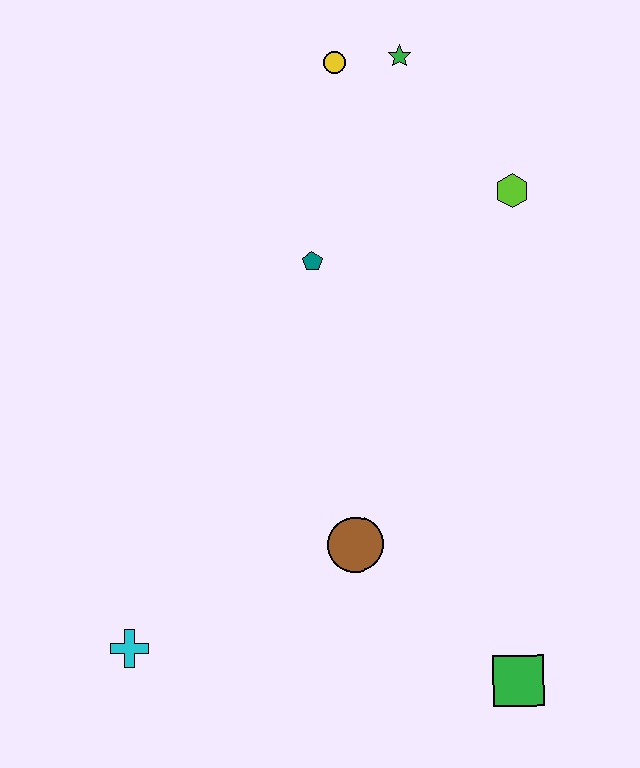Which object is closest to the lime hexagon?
The green star is closest to the lime hexagon.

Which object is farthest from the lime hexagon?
The cyan cross is farthest from the lime hexagon.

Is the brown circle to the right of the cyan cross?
Yes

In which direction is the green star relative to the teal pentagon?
The green star is above the teal pentagon.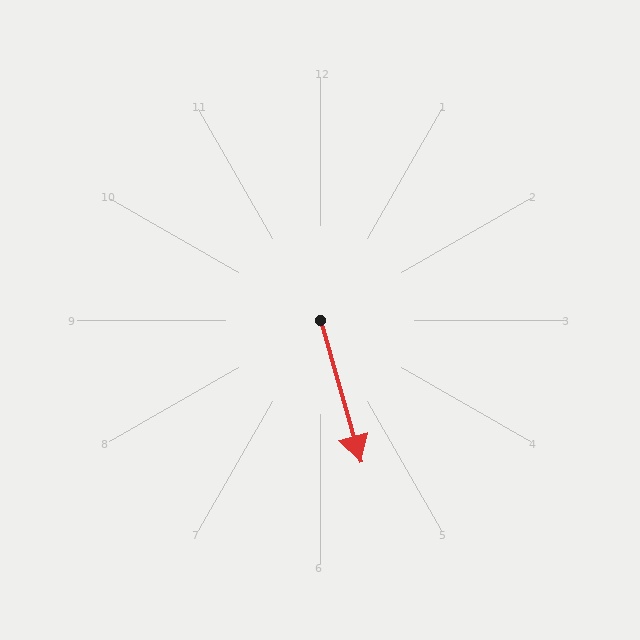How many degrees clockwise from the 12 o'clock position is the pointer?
Approximately 164 degrees.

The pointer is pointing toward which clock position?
Roughly 5 o'clock.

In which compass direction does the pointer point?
South.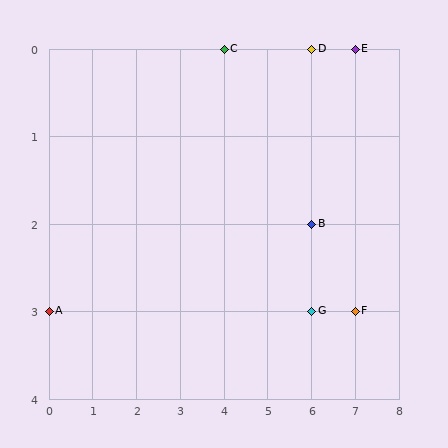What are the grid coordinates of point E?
Point E is at grid coordinates (7, 0).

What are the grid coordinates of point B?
Point B is at grid coordinates (6, 2).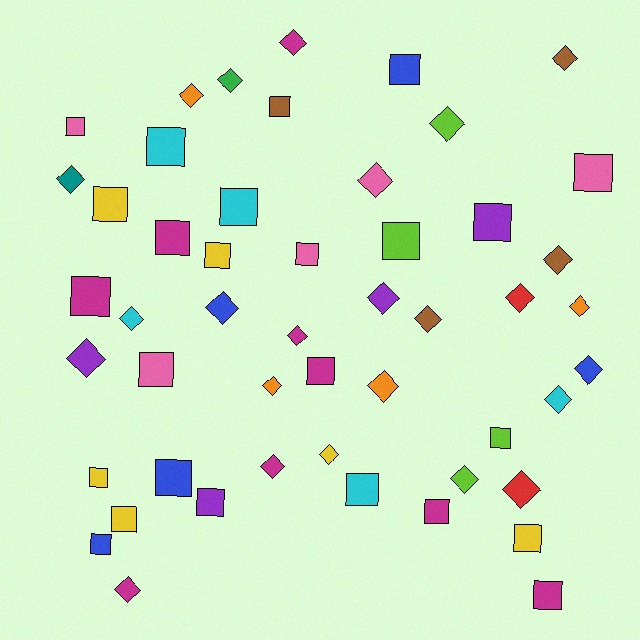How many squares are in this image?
There are 25 squares.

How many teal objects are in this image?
There is 1 teal object.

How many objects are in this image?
There are 50 objects.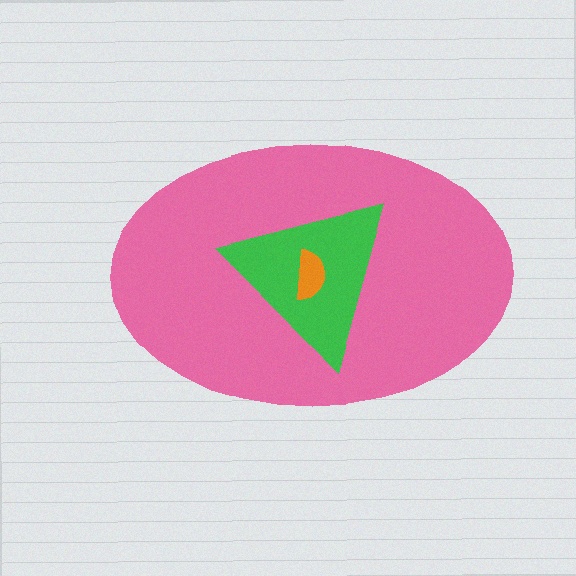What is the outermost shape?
The pink ellipse.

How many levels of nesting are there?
3.